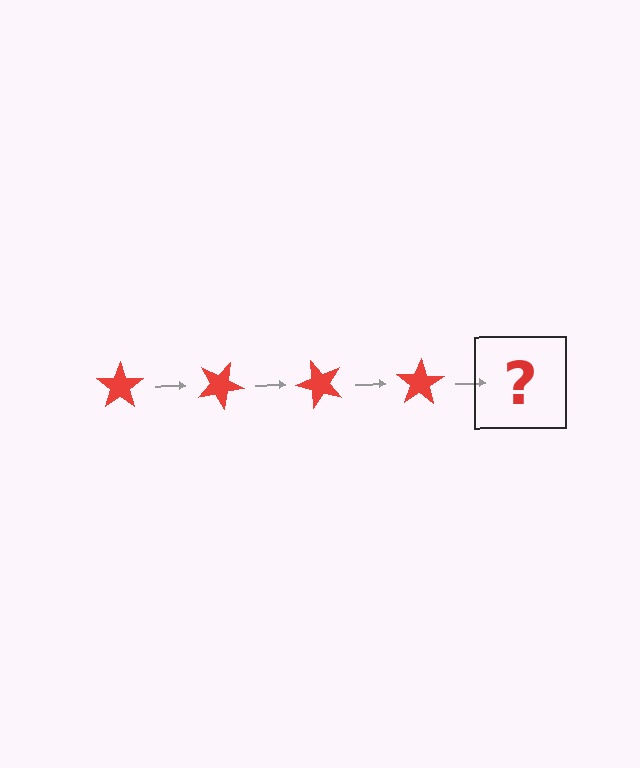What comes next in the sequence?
The next element should be a red star rotated 100 degrees.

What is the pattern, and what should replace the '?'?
The pattern is that the star rotates 25 degrees each step. The '?' should be a red star rotated 100 degrees.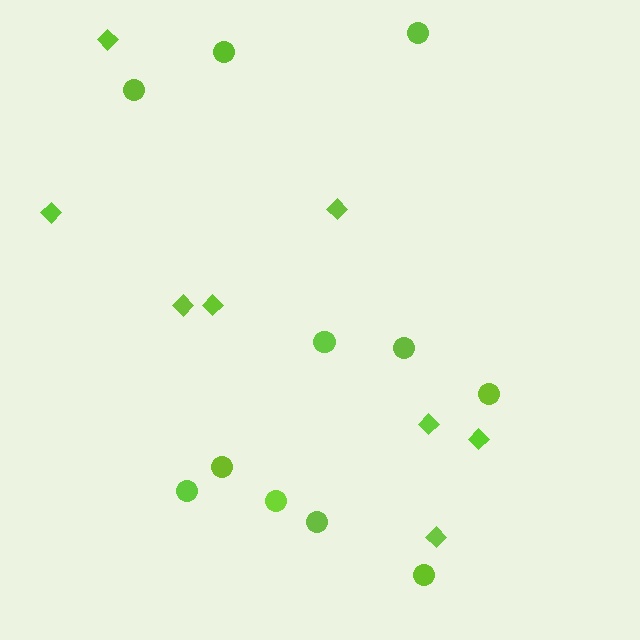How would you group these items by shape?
There are 2 groups: one group of circles (11) and one group of diamonds (8).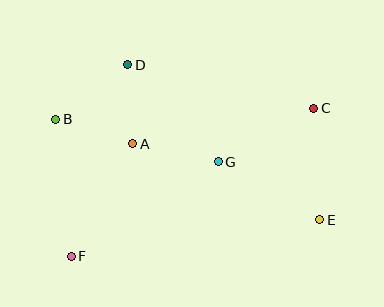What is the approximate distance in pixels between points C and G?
The distance between C and G is approximately 109 pixels.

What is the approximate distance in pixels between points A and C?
The distance between A and C is approximately 184 pixels.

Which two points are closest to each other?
Points A and D are closest to each other.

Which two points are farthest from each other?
Points C and F are farthest from each other.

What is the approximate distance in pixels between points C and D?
The distance between C and D is approximately 191 pixels.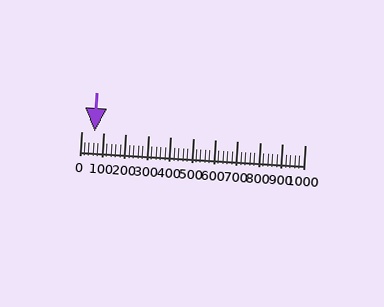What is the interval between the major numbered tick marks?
The major tick marks are spaced 100 units apart.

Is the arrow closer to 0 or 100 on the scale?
The arrow is closer to 100.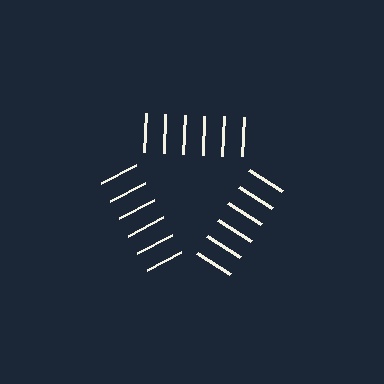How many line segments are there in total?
18 — 6 along each of the 3 edges.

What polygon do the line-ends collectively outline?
An illusory triangle — the line segments terminate on its edges but no continuous stroke is drawn.